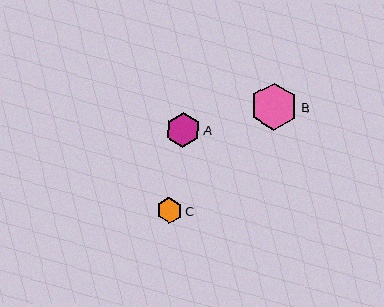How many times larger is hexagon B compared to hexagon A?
Hexagon B is approximately 1.4 times the size of hexagon A.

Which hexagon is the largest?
Hexagon B is the largest with a size of approximately 48 pixels.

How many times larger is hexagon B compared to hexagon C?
Hexagon B is approximately 1.9 times the size of hexagon C.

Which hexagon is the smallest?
Hexagon C is the smallest with a size of approximately 26 pixels.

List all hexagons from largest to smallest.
From largest to smallest: B, A, C.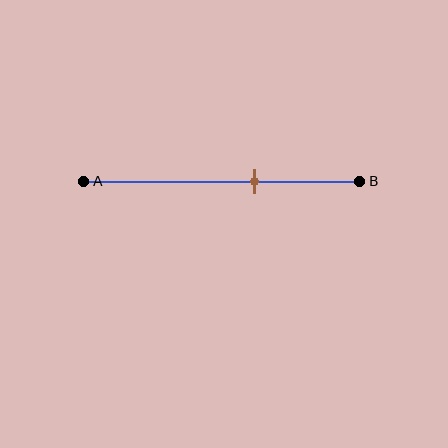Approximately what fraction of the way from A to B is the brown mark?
The brown mark is approximately 60% of the way from A to B.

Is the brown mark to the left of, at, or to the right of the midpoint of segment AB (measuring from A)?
The brown mark is to the right of the midpoint of segment AB.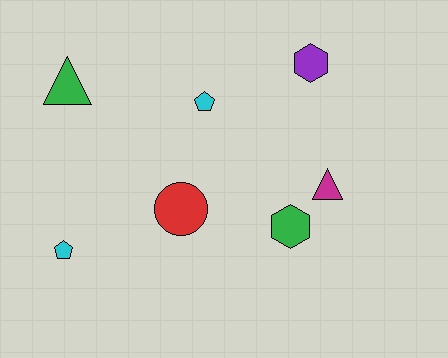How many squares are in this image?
There are no squares.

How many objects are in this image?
There are 7 objects.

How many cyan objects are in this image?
There are 2 cyan objects.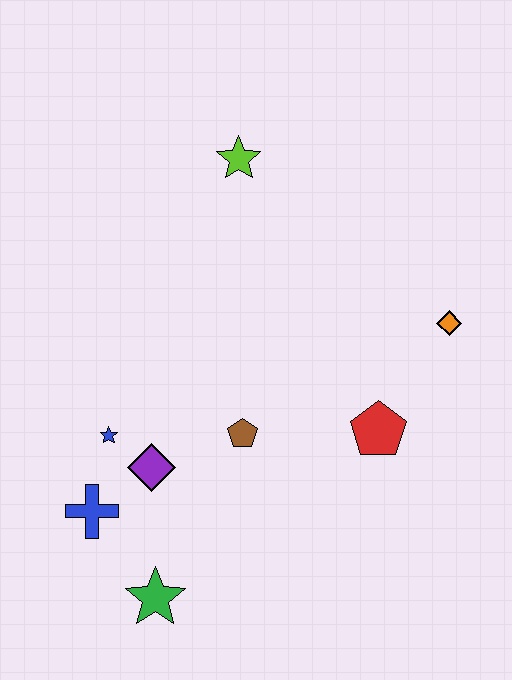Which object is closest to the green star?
The blue cross is closest to the green star.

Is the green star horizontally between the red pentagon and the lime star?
No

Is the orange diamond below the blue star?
No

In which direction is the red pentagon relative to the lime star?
The red pentagon is below the lime star.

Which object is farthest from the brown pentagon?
The lime star is farthest from the brown pentagon.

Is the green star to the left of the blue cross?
No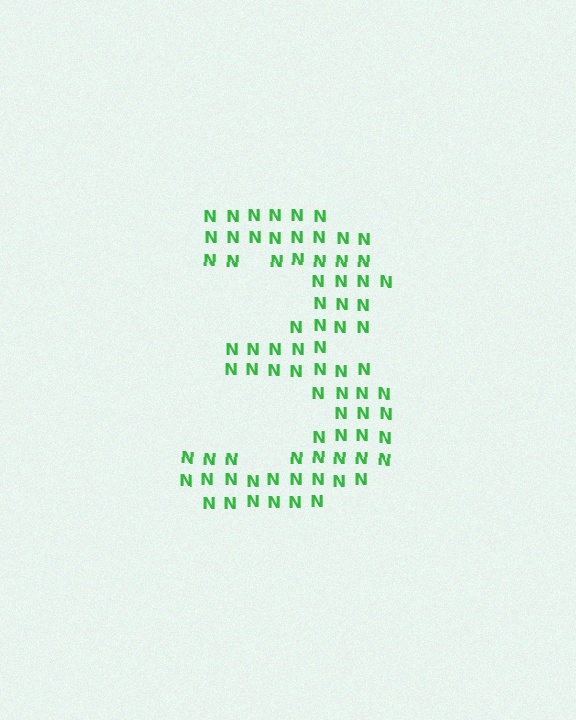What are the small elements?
The small elements are letter N's.